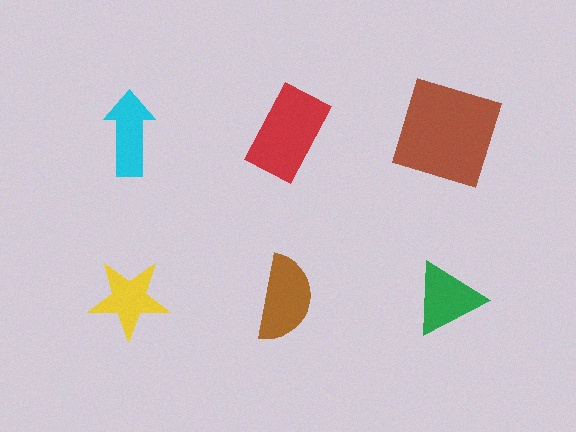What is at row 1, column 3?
A brown square.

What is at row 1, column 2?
A red rectangle.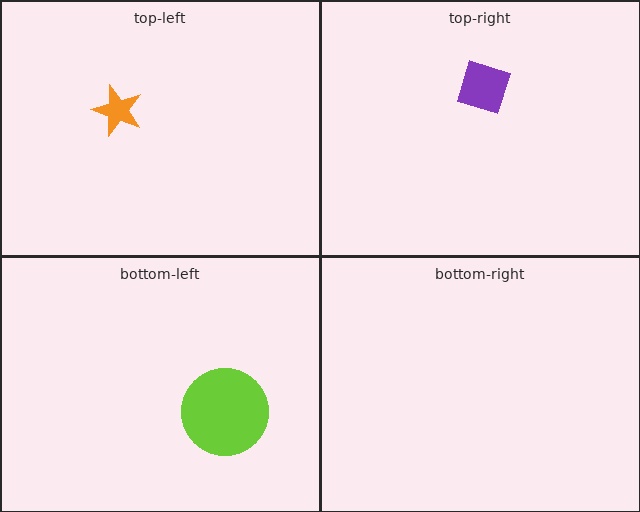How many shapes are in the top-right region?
1.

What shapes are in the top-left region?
The orange star.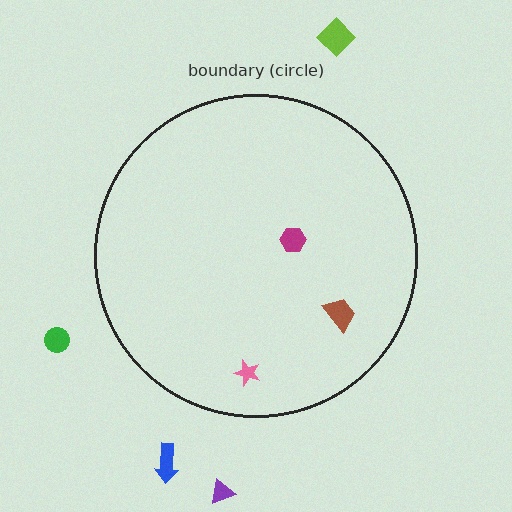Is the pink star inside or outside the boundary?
Inside.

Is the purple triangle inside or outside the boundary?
Outside.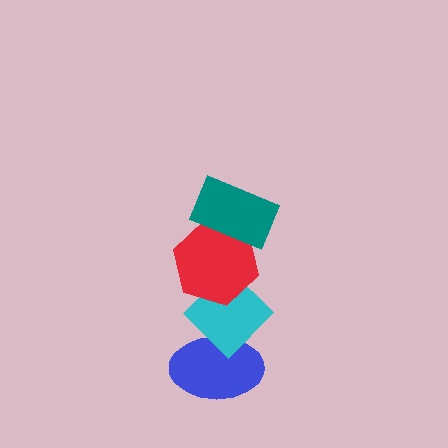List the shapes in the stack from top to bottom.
From top to bottom: the teal rectangle, the red hexagon, the cyan diamond, the blue ellipse.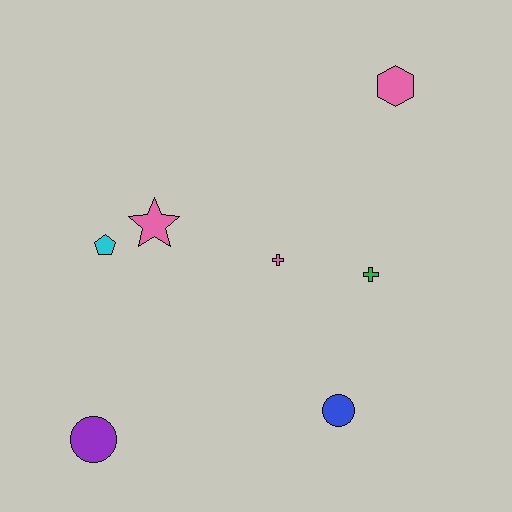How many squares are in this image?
There are no squares.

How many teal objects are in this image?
There are no teal objects.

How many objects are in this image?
There are 7 objects.